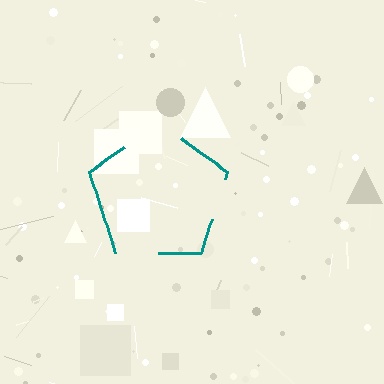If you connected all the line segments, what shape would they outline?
They would outline a pentagon.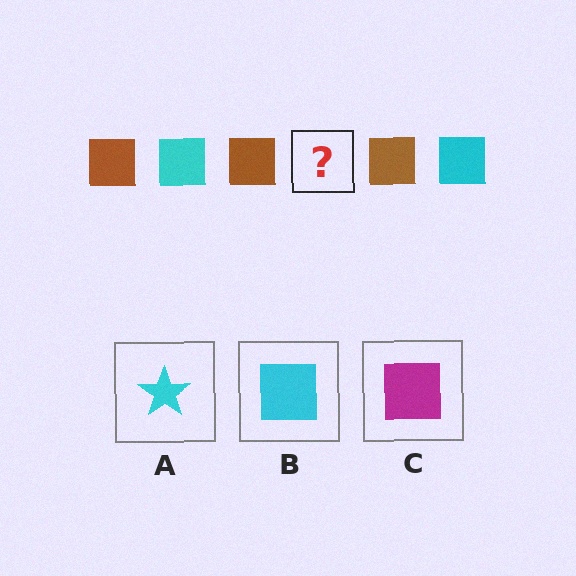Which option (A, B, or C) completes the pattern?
B.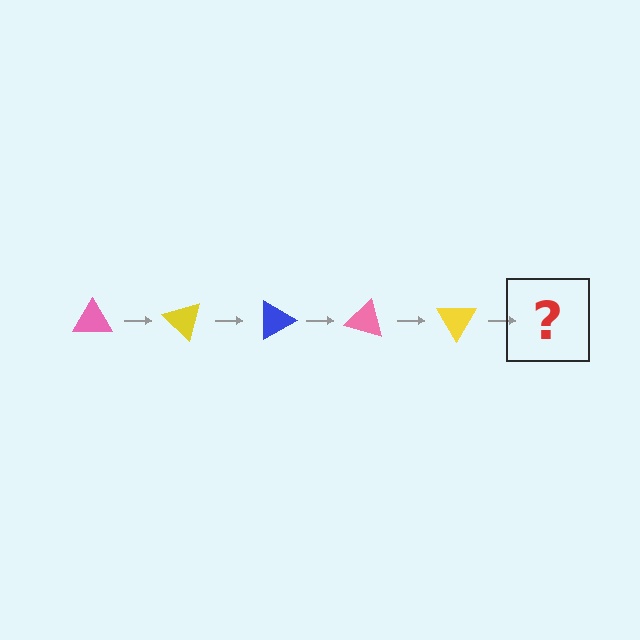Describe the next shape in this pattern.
It should be a blue triangle, rotated 225 degrees from the start.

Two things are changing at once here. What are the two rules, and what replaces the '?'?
The two rules are that it rotates 45 degrees each step and the color cycles through pink, yellow, and blue. The '?' should be a blue triangle, rotated 225 degrees from the start.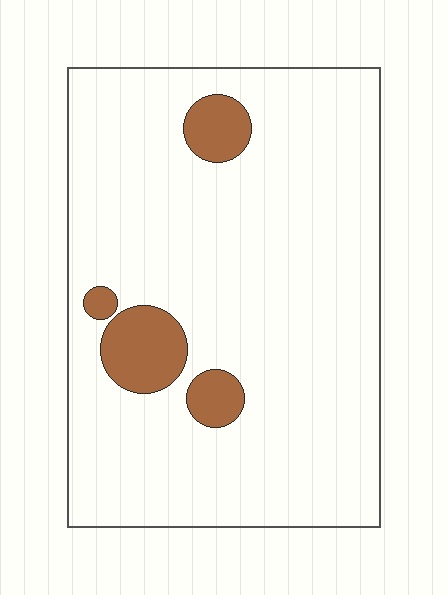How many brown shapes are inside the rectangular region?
4.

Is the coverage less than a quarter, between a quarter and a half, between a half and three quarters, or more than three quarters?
Less than a quarter.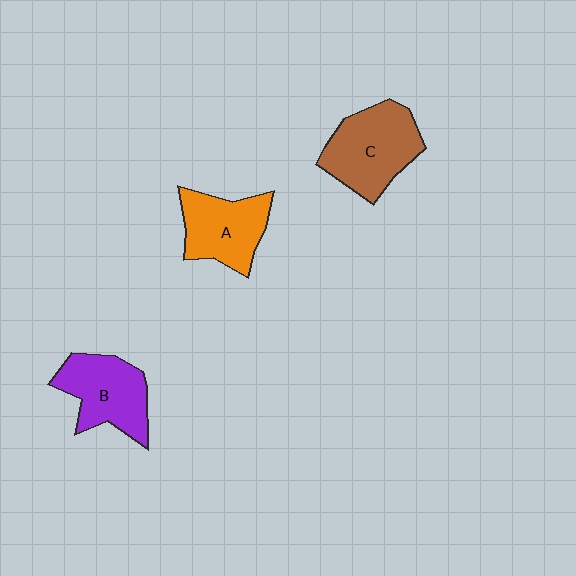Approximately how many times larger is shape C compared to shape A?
Approximately 1.2 times.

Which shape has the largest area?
Shape C (brown).